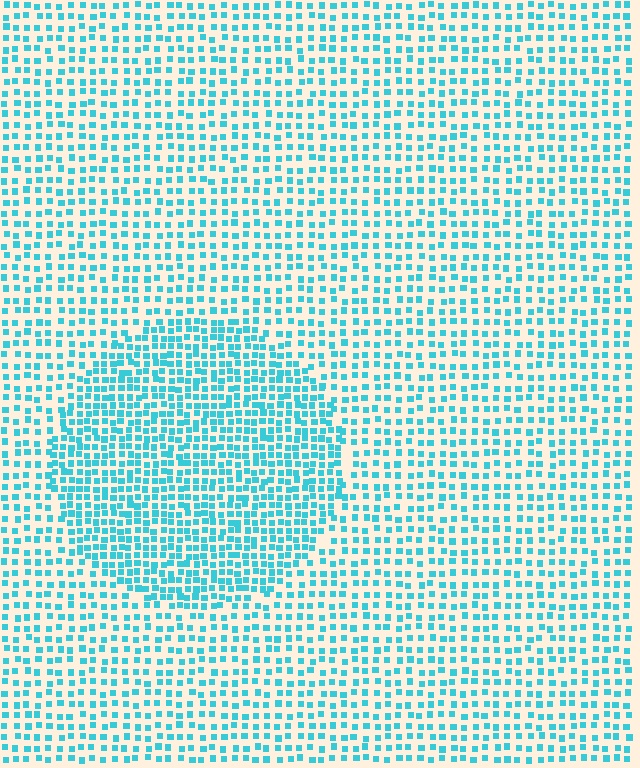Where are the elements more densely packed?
The elements are more densely packed inside the circle boundary.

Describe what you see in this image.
The image contains small cyan elements arranged at two different densities. A circle-shaped region is visible where the elements are more densely packed than the surrounding area.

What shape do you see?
I see a circle.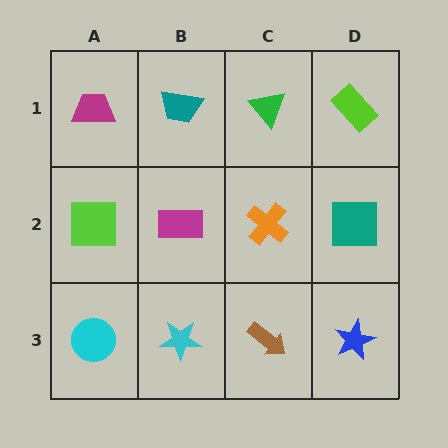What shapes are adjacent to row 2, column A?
A magenta trapezoid (row 1, column A), a cyan circle (row 3, column A), a magenta rectangle (row 2, column B).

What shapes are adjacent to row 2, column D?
A lime rectangle (row 1, column D), a blue star (row 3, column D), an orange cross (row 2, column C).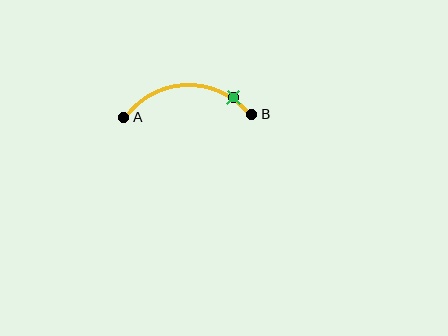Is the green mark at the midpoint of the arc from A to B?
No. The green mark lies on the arc but is closer to endpoint B. The arc midpoint would be at the point on the curve equidistant along the arc from both A and B.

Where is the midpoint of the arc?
The arc midpoint is the point on the curve farthest from the straight line joining A and B. It sits above that line.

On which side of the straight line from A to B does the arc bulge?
The arc bulges above the straight line connecting A and B.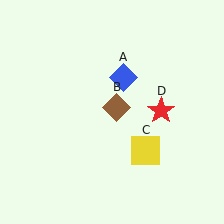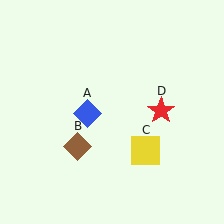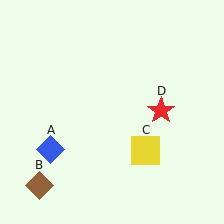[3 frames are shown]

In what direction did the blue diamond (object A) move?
The blue diamond (object A) moved down and to the left.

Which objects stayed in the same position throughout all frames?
Yellow square (object C) and red star (object D) remained stationary.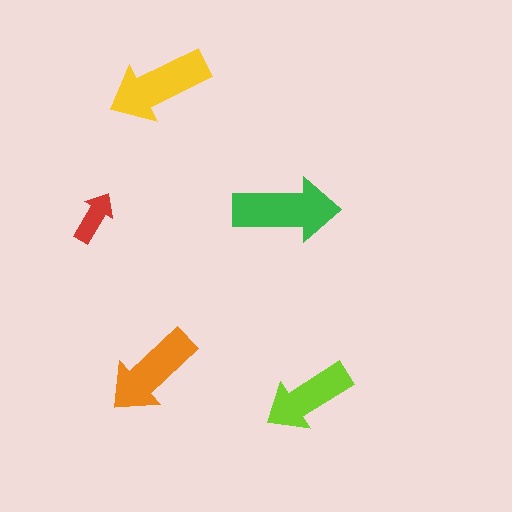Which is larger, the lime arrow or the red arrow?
The lime one.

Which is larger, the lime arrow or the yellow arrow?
The yellow one.